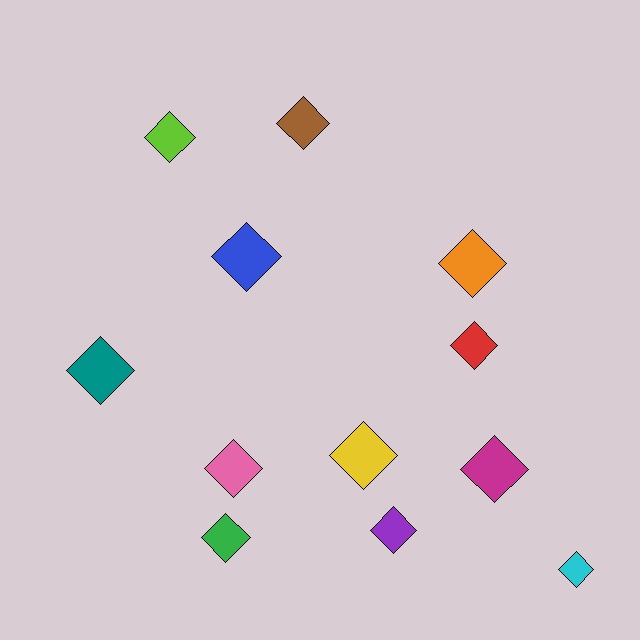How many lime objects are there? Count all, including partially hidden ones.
There is 1 lime object.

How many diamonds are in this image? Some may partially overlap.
There are 12 diamonds.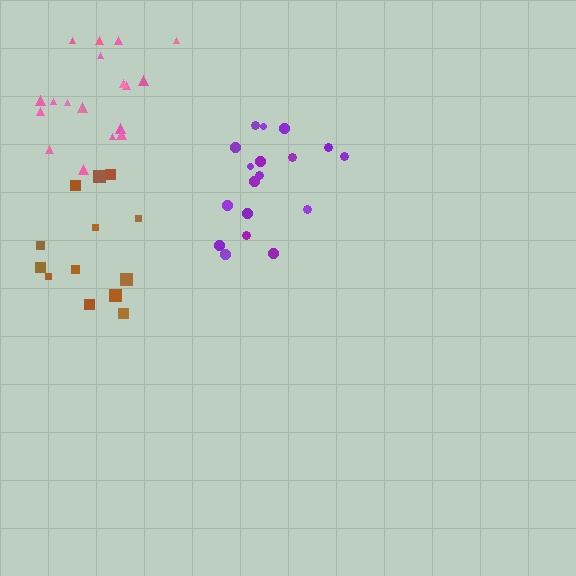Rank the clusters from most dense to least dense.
purple, pink, brown.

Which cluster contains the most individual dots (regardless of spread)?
Pink (19).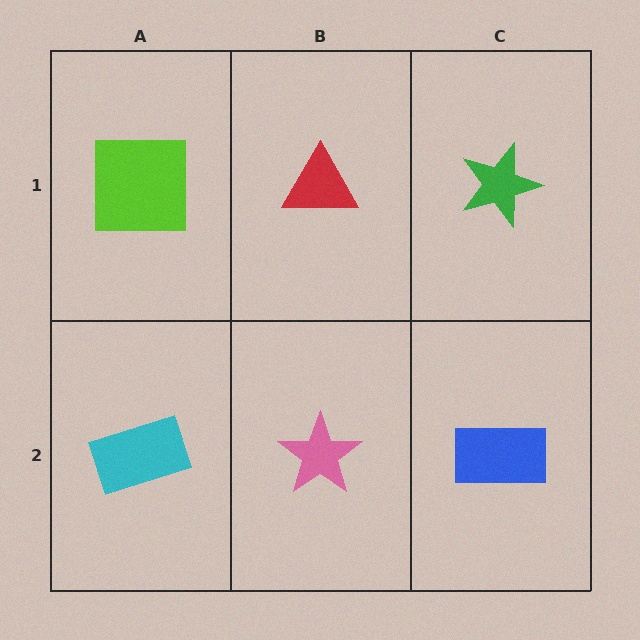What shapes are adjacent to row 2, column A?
A lime square (row 1, column A), a pink star (row 2, column B).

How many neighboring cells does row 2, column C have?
2.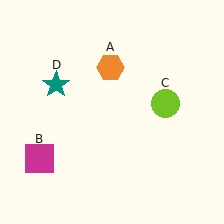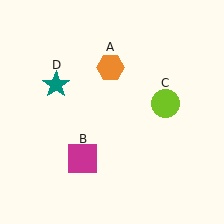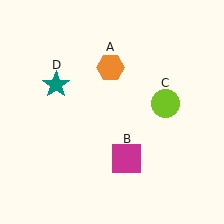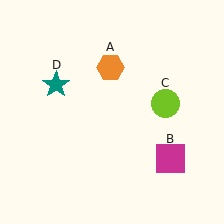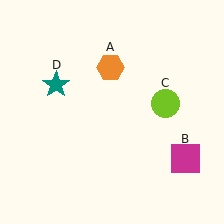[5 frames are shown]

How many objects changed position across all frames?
1 object changed position: magenta square (object B).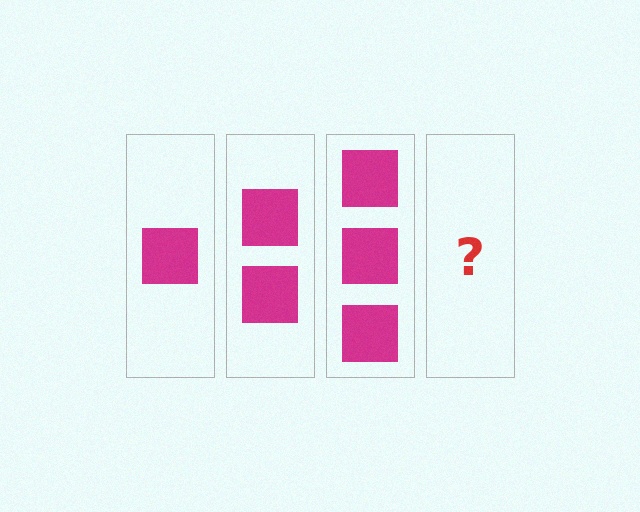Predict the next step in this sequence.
The next step is 4 squares.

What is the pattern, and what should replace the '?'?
The pattern is that each step adds one more square. The '?' should be 4 squares.